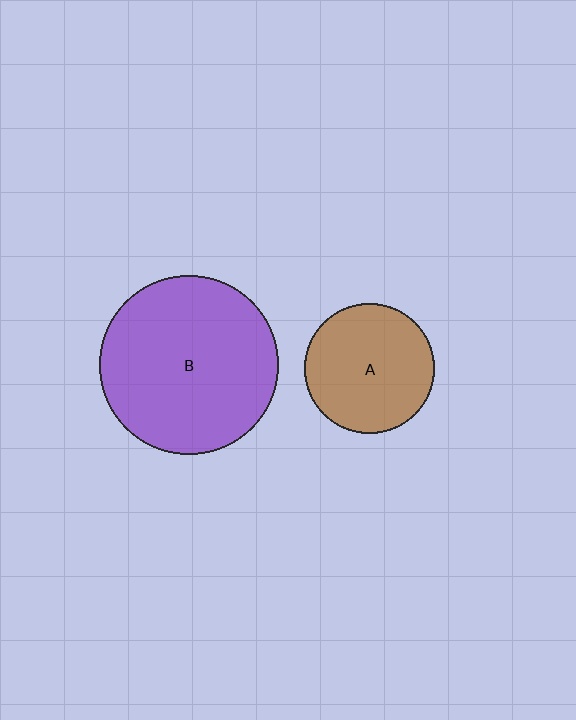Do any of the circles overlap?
No, none of the circles overlap.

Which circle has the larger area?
Circle B (purple).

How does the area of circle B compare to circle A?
Approximately 1.9 times.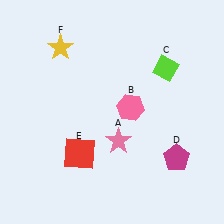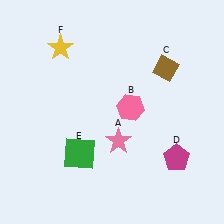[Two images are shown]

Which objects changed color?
C changed from lime to brown. E changed from red to green.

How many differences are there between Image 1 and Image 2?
There are 2 differences between the two images.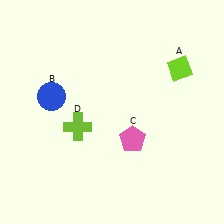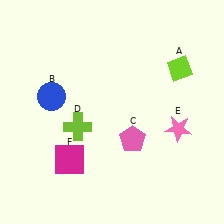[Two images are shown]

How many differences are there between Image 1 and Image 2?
There are 2 differences between the two images.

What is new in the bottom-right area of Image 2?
A pink star (E) was added in the bottom-right area of Image 2.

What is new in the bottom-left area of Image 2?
A magenta square (F) was added in the bottom-left area of Image 2.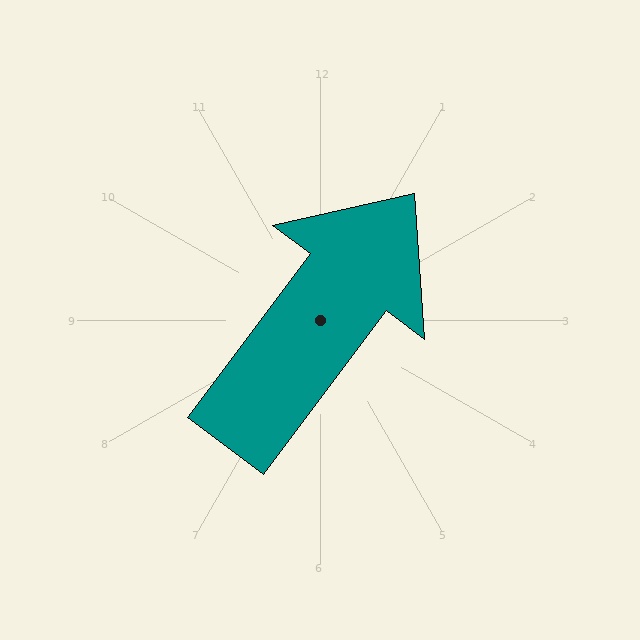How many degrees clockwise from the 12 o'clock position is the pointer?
Approximately 37 degrees.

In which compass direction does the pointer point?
Northeast.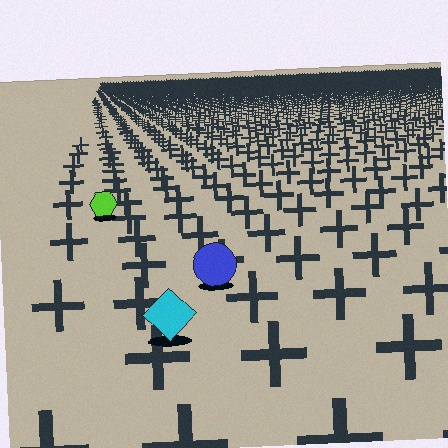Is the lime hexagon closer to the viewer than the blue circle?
No. The blue circle is closer — you can tell from the texture gradient: the ground texture is coarser near it.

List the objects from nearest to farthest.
From nearest to farthest: the cyan diamond, the blue circle, the lime hexagon.